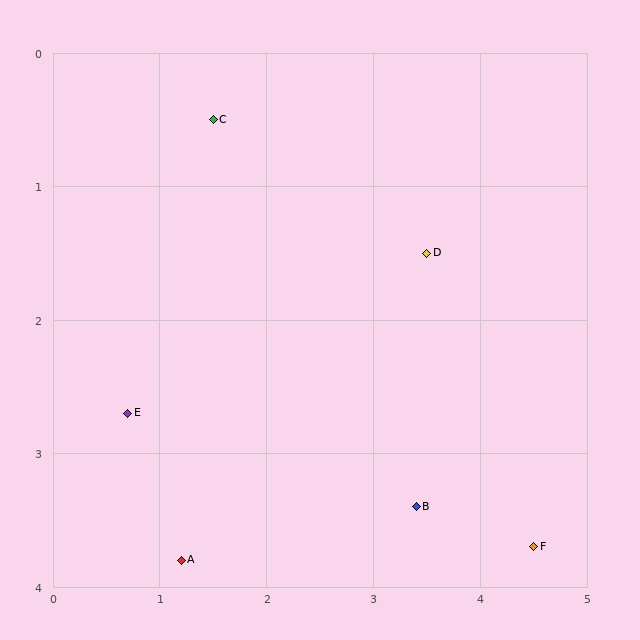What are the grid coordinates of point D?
Point D is at approximately (3.5, 1.5).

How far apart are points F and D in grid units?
Points F and D are about 2.4 grid units apart.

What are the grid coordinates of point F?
Point F is at approximately (4.5, 3.7).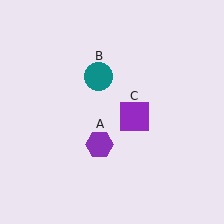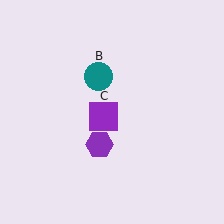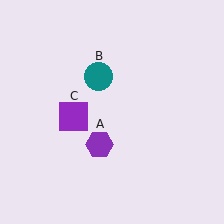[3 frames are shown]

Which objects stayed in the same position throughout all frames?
Purple hexagon (object A) and teal circle (object B) remained stationary.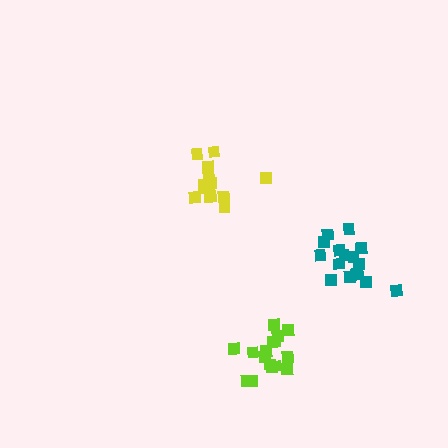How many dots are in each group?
Group 1: 14 dots, Group 2: 16 dots, Group 3: 17 dots (47 total).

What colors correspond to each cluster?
The clusters are colored: yellow, lime, teal.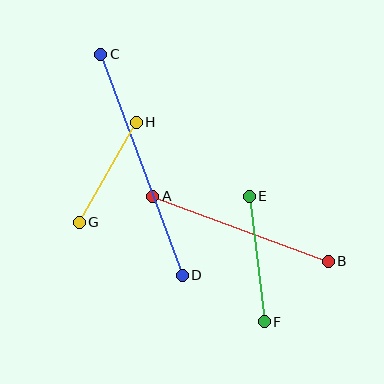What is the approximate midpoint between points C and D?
The midpoint is at approximately (141, 165) pixels.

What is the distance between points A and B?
The distance is approximately 187 pixels.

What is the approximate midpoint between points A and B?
The midpoint is at approximately (241, 229) pixels.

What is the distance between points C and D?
The distance is approximately 236 pixels.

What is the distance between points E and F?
The distance is approximately 126 pixels.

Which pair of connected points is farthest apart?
Points C and D are farthest apart.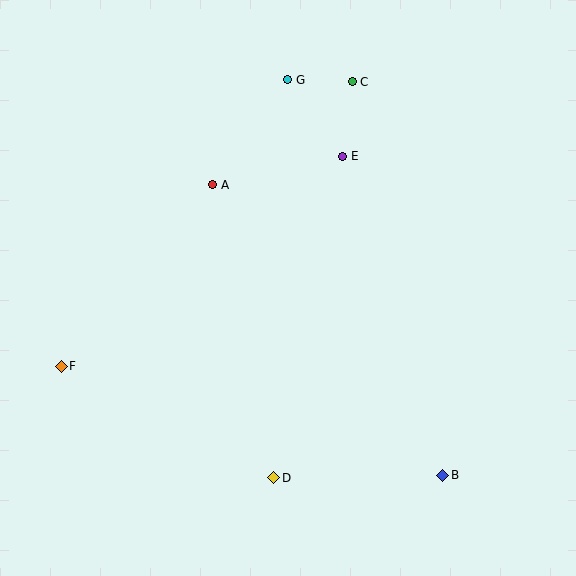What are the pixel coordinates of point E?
Point E is at (343, 156).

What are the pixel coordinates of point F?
Point F is at (61, 366).